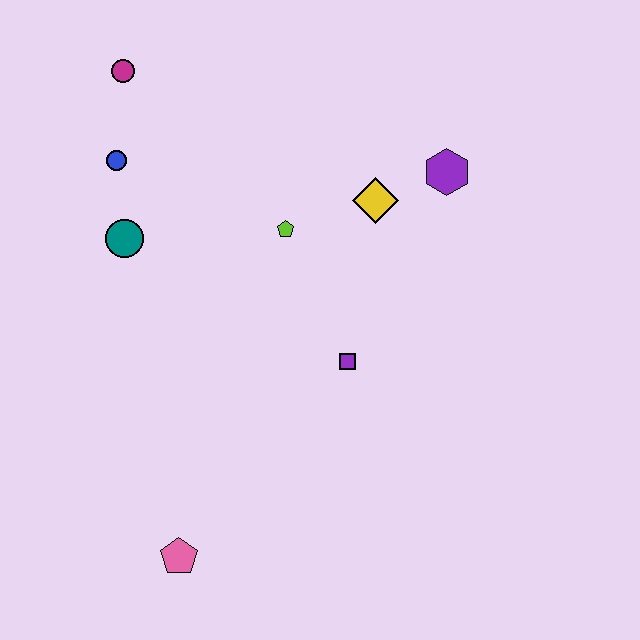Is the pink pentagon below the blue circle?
Yes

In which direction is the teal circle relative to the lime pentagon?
The teal circle is to the left of the lime pentagon.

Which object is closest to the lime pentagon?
The yellow diamond is closest to the lime pentagon.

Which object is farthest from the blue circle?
The pink pentagon is farthest from the blue circle.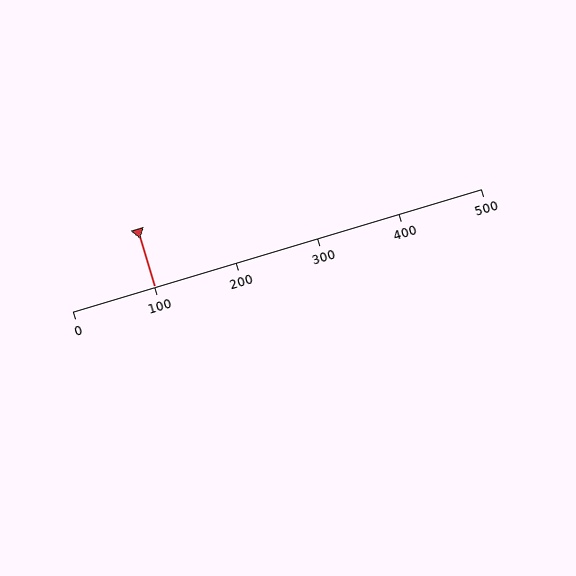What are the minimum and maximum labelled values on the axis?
The axis runs from 0 to 500.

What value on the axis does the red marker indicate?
The marker indicates approximately 100.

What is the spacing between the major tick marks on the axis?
The major ticks are spaced 100 apart.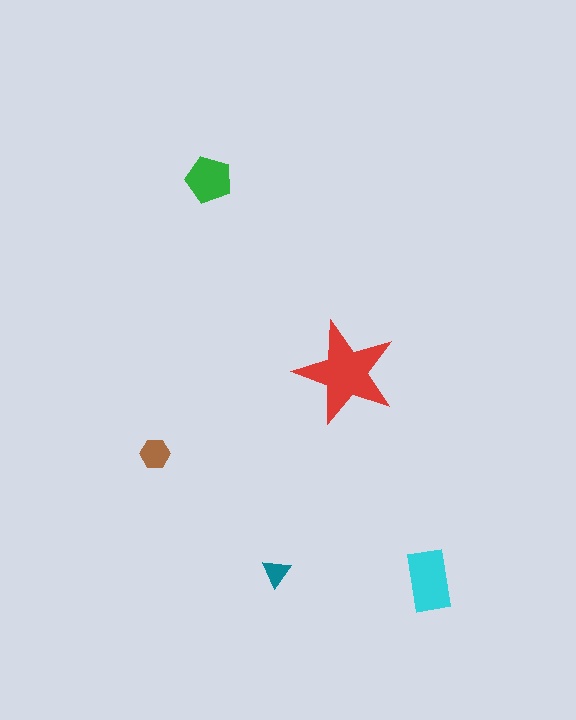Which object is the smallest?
The teal triangle.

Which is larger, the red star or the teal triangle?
The red star.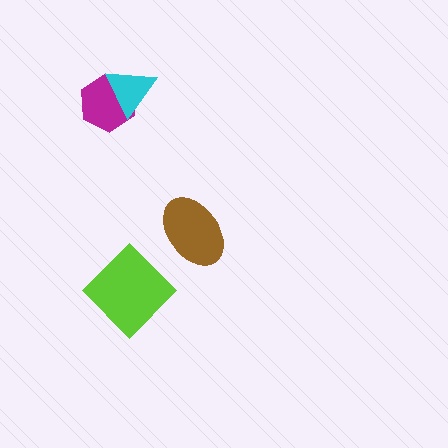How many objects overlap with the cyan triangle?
1 object overlaps with the cyan triangle.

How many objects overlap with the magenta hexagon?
1 object overlaps with the magenta hexagon.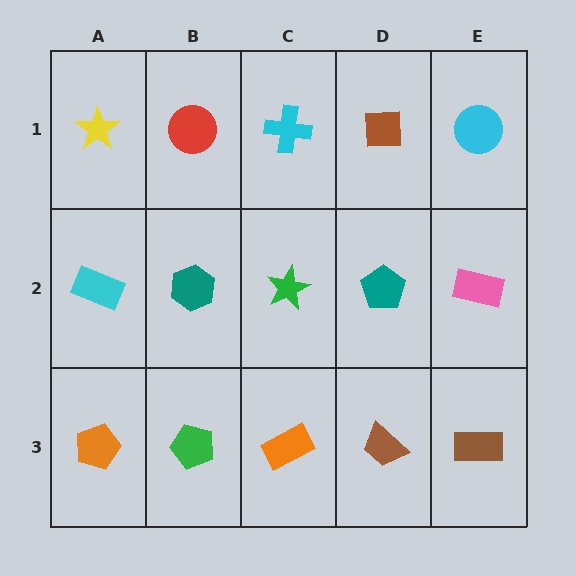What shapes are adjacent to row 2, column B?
A red circle (row 1, column B), a green pentagon (row 3, column B), a cyan rectangle (row 2, column A), a green star (row 2, column C).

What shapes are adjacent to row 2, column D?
A brown square (row 1, column D), a brown trapezoid (row 3, column D), a green star (row 2, column C), a pink rectangle (row 2, column E).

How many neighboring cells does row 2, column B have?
4.